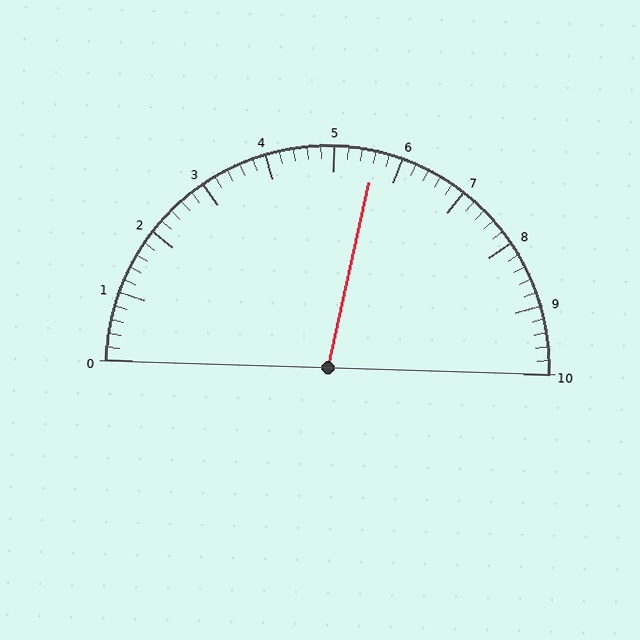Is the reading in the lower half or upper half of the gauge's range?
The reading is in the upper half of the range (0 to 10).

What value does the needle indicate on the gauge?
The needle indicates approximately 5.6.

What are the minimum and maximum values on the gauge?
The gauge ranges from 0 to 10.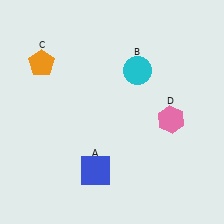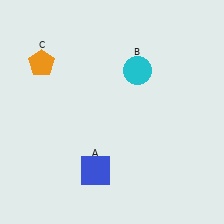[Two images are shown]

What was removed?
The pink hexagon (D) was removed in Image 2.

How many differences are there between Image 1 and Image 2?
There is 1 difference between the two images.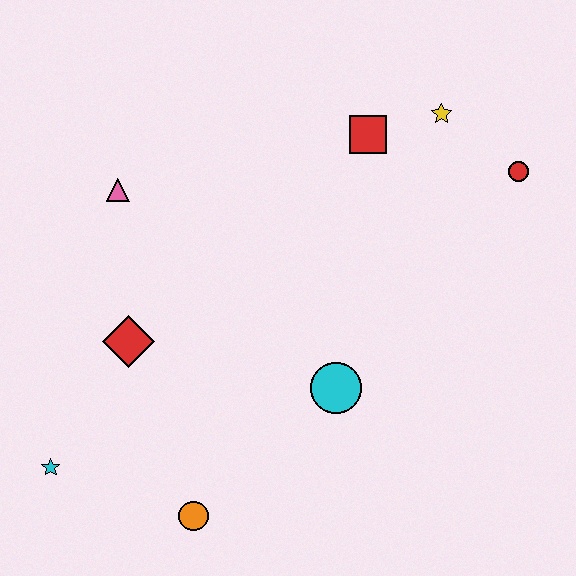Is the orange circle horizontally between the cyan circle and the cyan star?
Yes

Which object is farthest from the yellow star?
The cyan star is farthest from the yellow star.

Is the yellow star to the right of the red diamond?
Yes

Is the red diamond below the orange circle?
No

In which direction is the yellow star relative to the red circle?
The yellow star is to the left of the red circle.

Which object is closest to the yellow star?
The red square is closest to the yellow star.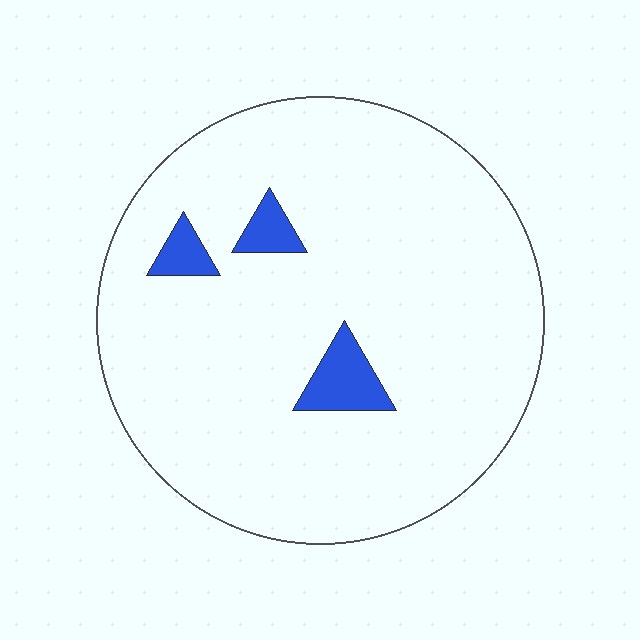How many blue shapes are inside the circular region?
3.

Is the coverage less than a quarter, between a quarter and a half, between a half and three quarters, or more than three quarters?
Less than a quarter.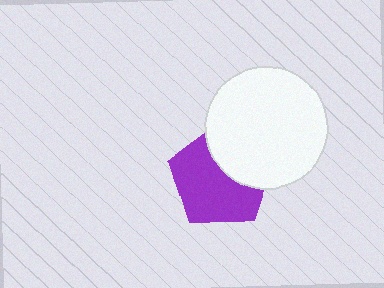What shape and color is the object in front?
The object in front is a white circle.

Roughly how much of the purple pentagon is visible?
About half of it is visible (roughly 63%).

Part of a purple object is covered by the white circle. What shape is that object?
It is a pentagon.